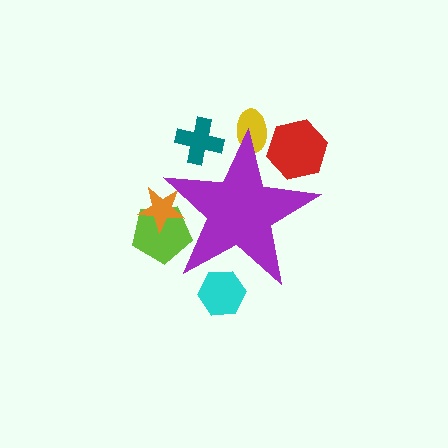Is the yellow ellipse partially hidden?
Yes, the yellow ellipse is partially hidden behind the purple star.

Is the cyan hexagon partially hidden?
Yes, the cyan hexagon is partially hidden behind the purple star.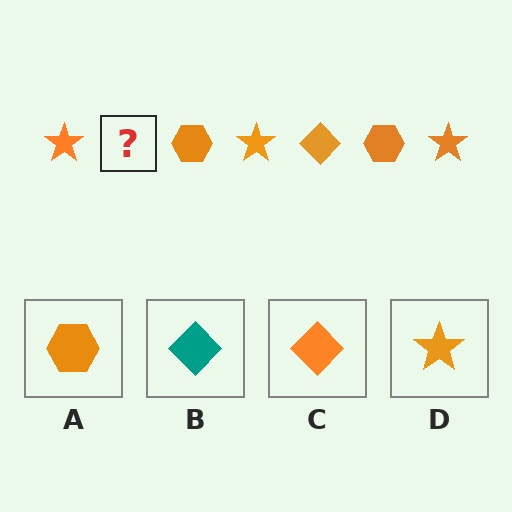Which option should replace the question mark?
Option C.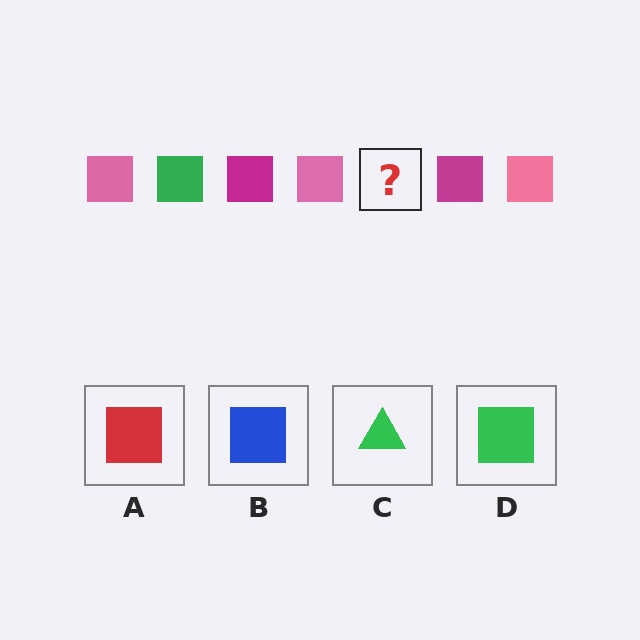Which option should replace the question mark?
Option D.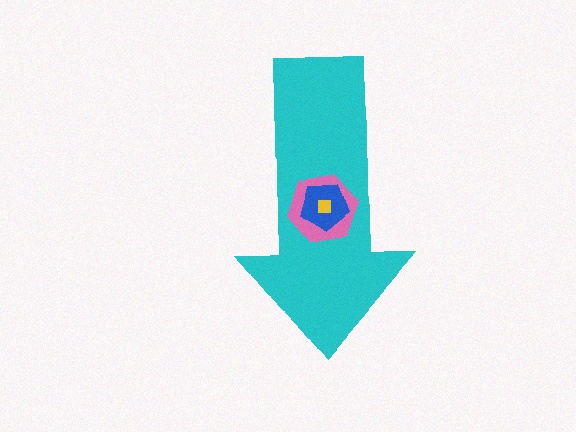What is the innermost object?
The yellow square.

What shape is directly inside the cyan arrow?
The pink hexagon.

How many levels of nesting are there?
4.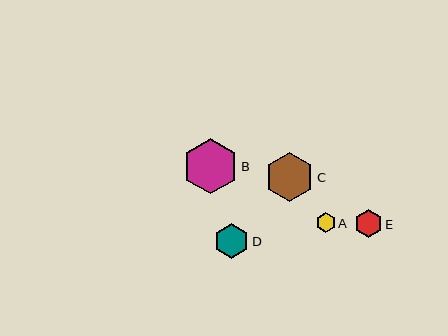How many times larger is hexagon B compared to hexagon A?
Hexagon B is approximately 2.8 times the size of hexagon A.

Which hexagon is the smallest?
Hexagon A is the smallest with a size of approximately 19 pixels.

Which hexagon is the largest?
Hexagon B is the largest with a size of approximately 55 pixels.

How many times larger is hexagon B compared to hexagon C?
Hexagon B is approximately 1.1 times the size of hexagon C.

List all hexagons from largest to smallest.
From largest to smallest: B, C, D, E, A.